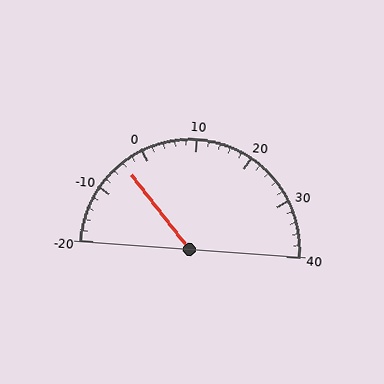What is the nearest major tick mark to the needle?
The nearest major tick mark is 0.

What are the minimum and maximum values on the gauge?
The gauge ranges from -20 to 40.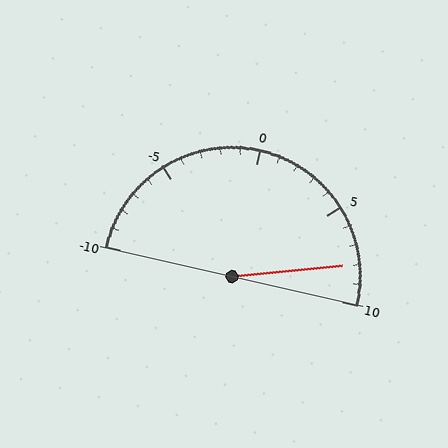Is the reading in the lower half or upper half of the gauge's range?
The reading is in the upper half of the range (-10 to 10).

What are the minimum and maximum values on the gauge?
The gauge ranges from -10 to 10.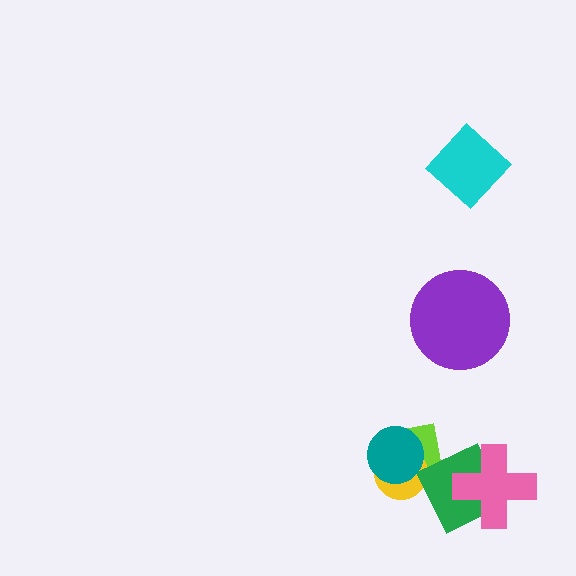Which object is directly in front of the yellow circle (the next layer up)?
The green diamond is directly in front of the yellow circle.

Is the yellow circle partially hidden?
Yes, it is partially covered by another shape.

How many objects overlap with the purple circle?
0 objects overlap with the purple circle.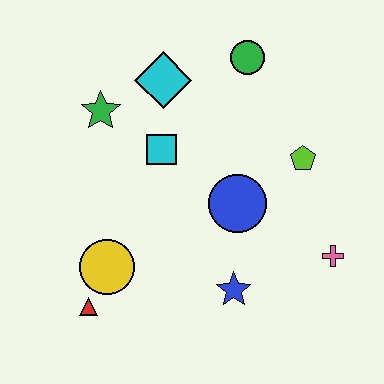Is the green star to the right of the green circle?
No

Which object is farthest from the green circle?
The red triangle is farthest from the green circle.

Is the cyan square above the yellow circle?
Yes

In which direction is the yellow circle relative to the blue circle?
The yellow circle is to the left of the blue circle.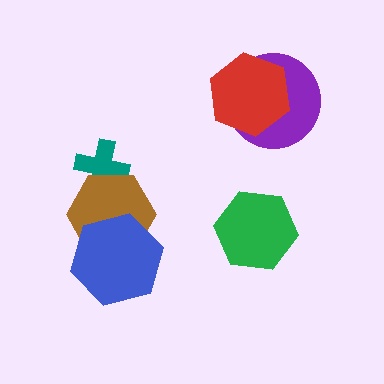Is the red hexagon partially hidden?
No, no other shape covers it.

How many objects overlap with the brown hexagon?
2 objects overlap with the brown hexagon.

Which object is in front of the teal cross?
The brown hexagon is in front of the teal cross.